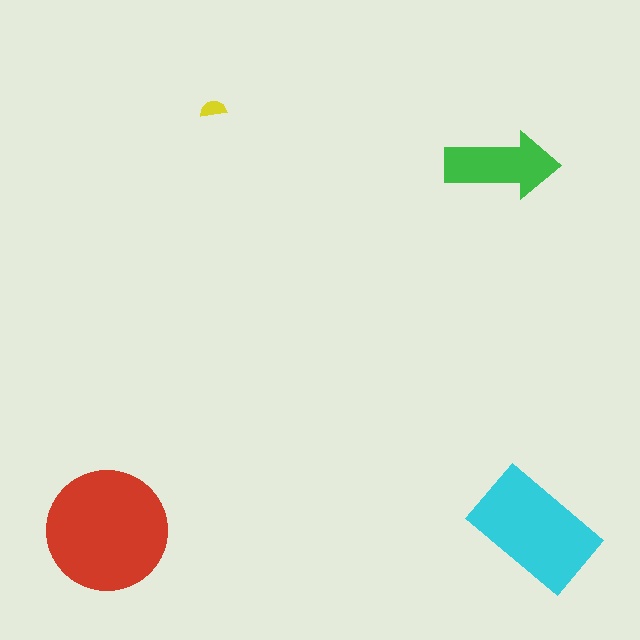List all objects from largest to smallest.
The red circle, the cyan rectangle, the green arrow, the yellow semicircle.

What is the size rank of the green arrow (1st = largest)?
3rd.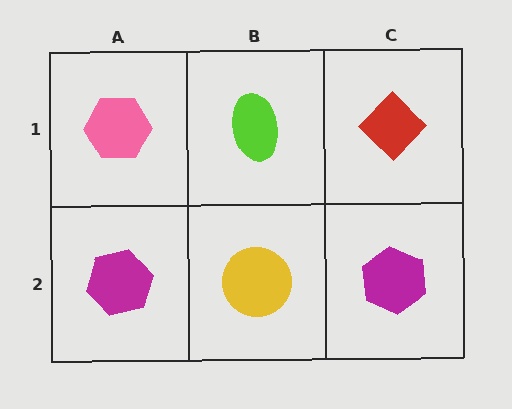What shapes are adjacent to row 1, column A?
A magenta hexagon (row 2, column A), a lime ellipse (row 1, column B).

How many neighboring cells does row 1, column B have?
3.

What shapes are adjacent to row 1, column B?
A yellow circle (row 2, column B), a pink hexagon (row 1, column A), a red diamond (row 1, column C).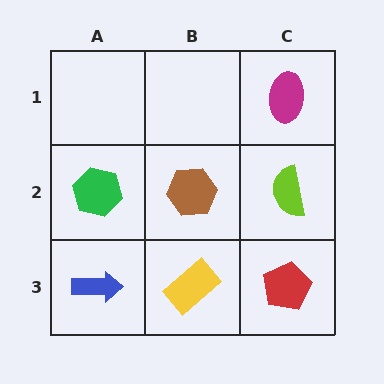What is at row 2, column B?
A brown hexagon.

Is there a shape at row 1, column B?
No, that cell is empty.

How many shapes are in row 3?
3 shapes.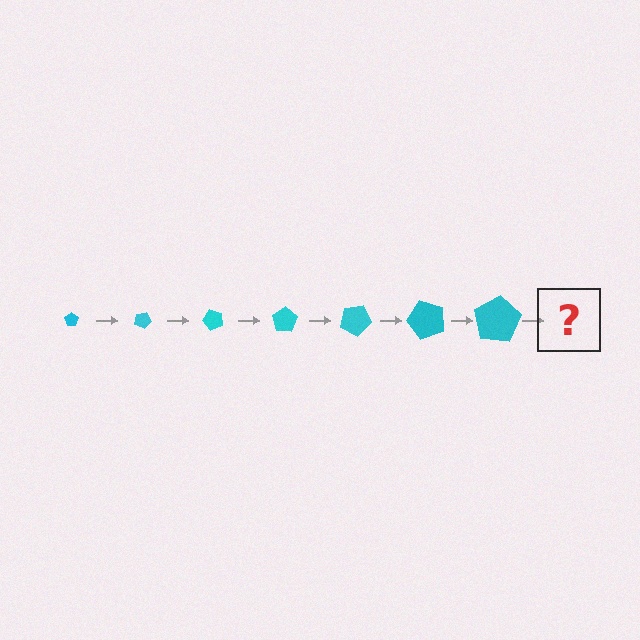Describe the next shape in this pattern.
It should be a pentagon, larger than the previous one and rotated 175 degrees from the start.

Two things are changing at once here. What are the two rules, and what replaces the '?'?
The two rules are that the pentagon grows larger each step and it rotates 25 degrees each step. The '?' should be a pentagon, larger than the previous one and rotated 175 degrees from the start.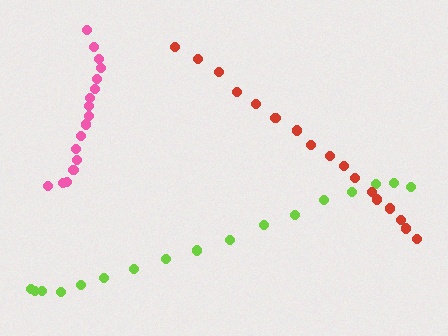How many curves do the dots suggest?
There are 3 distinct paths.